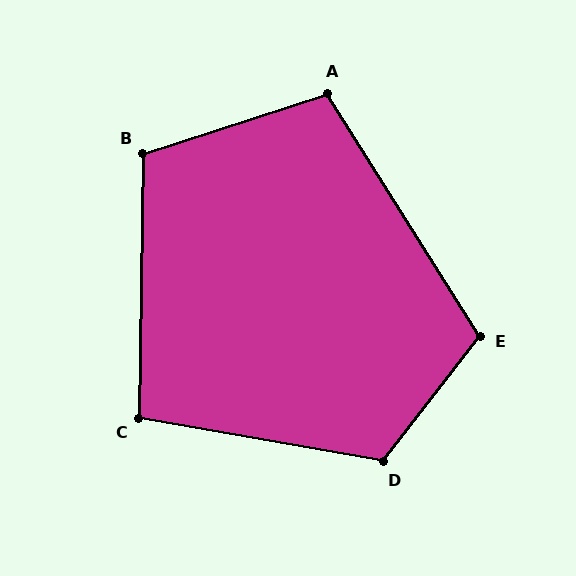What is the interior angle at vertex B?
Approximately 109 degrees (obtuse).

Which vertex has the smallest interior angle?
C, at approximately 99 degrees.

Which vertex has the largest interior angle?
D, at approximately 118 degrees.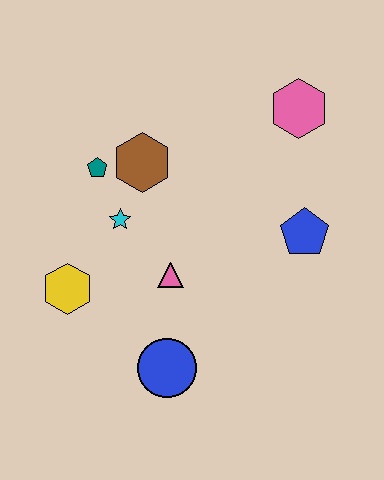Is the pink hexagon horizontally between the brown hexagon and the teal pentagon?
No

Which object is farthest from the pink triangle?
The pink hexagon is farthest from the pink triangle.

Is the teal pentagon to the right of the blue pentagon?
No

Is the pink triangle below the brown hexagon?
Yes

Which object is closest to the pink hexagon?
The blue pentagon is closest to the pink hexagon.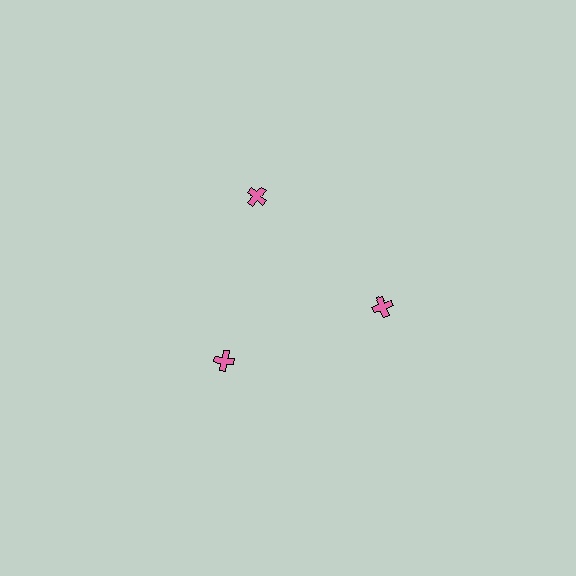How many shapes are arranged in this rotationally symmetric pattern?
There are 3 shapes, arranged in 3 groups of 1.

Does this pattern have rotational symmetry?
Yes, this pattern has 3-fold rotational symmetry. It looks the same after rotating 120 degrees around the center.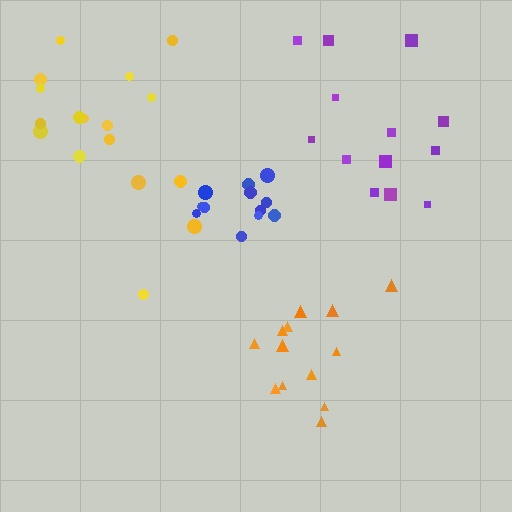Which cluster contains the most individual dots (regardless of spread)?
Yellow (17).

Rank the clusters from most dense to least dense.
blue, orange, purple, yellow.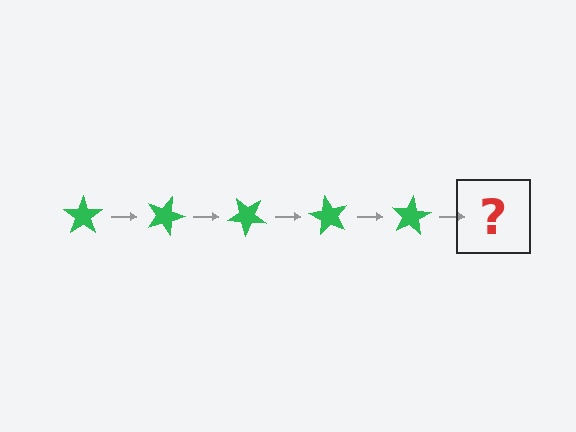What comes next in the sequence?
The next element should be a green star rotated 100 degrees.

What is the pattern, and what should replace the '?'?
The pattern is that the star rotates 20 degrees each step. The '?' should be a green star rotated 100 degrees.